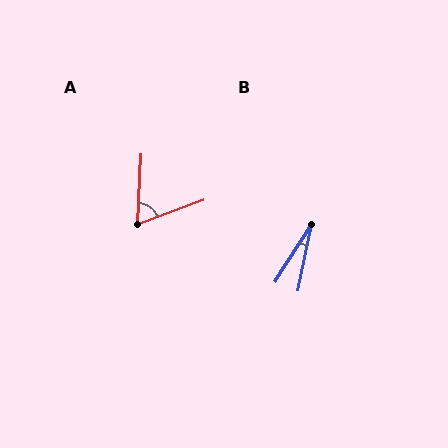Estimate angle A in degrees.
Approximately 67 degrees.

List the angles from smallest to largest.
B (21°), A (67°).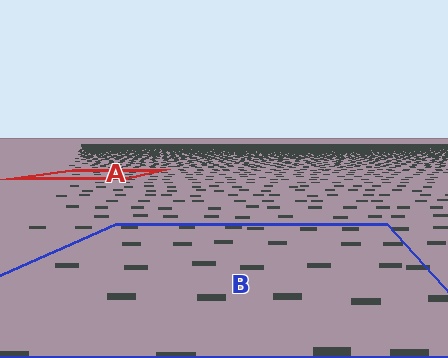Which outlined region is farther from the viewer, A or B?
Region A is farther from the viewer — the texture elements inside it appear smaller and more densely packed.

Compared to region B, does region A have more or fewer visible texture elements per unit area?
Region A has more texture elements per unit area — they are packed more densely because it is farther away.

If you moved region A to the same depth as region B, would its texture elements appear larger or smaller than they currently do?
They would appear larger. At a closer depth, the same texture elements are projected at a bigger on-screen size.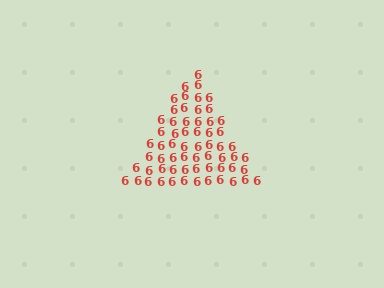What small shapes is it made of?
It is made of small digit 6's.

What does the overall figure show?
The overall figure shows a triangle.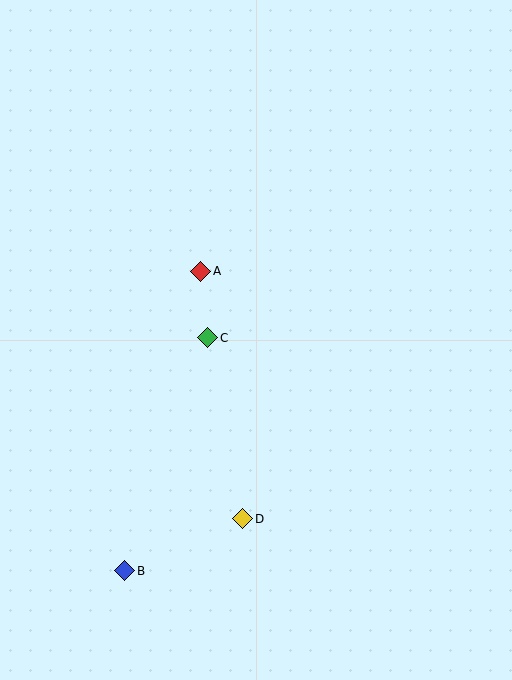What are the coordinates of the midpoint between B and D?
The midpoint between B and D is at (184, 545).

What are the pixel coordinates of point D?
Point D is at (243, 519).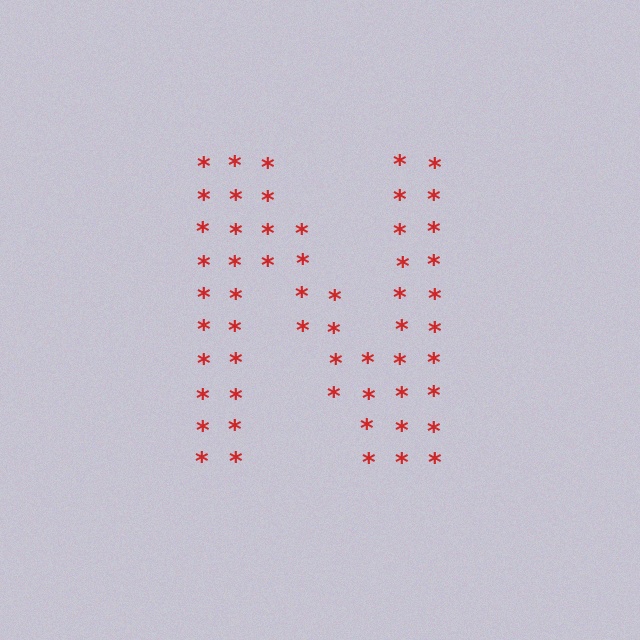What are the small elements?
The small elements are asterisks.